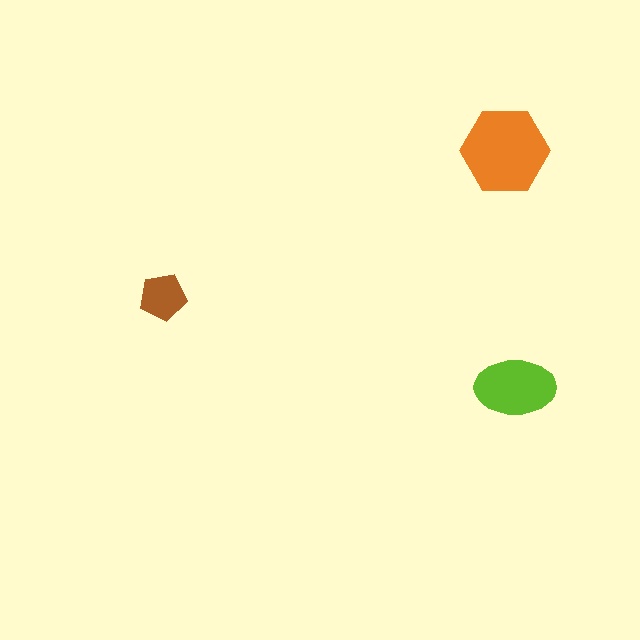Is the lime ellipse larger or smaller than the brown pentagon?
Larger.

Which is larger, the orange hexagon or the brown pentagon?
The orange hexagon.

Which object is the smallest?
The brown pentagon.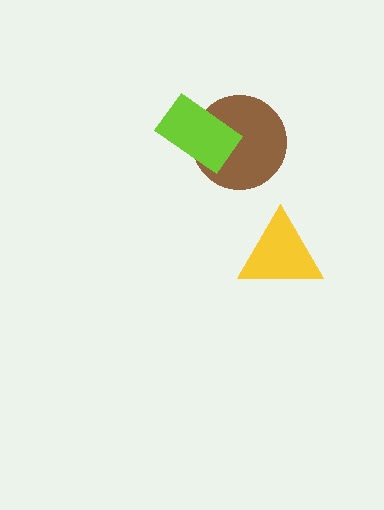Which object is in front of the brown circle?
The lime rectangle is in front of the brown circle.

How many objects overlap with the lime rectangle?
1 object overlaps with the lime rectangle.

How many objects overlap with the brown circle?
1 object overlaps with the brown circle.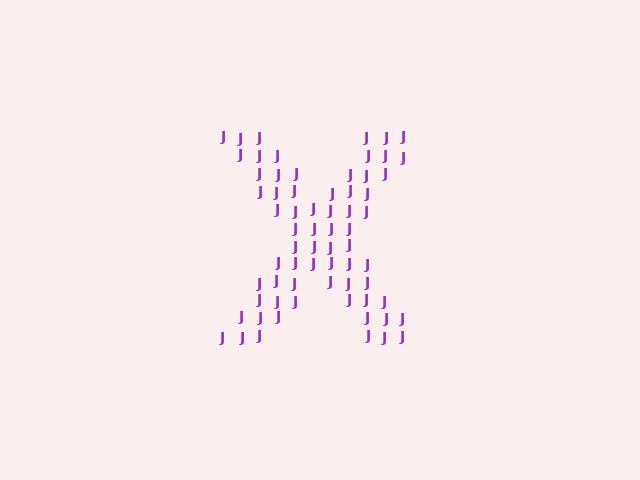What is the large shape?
The large shape is the letter X.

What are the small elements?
The small elements are letter J's.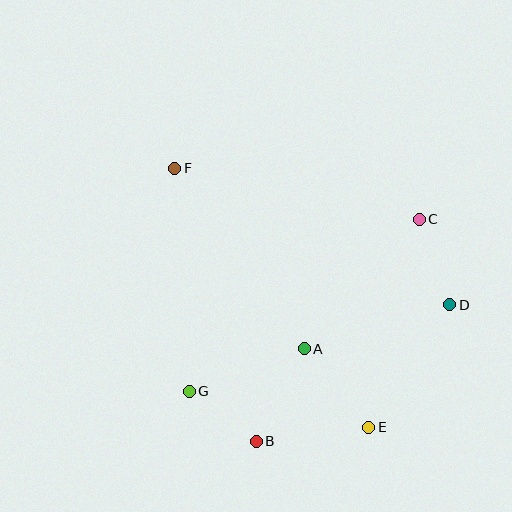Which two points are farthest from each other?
Points E and F are farthest from each other.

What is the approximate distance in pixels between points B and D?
The distance between B and D is approximately 237 pixels.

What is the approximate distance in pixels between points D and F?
The distance between D and F is approximately 307 pixels.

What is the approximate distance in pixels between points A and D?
The distance between A and D is approximately 152 pixels.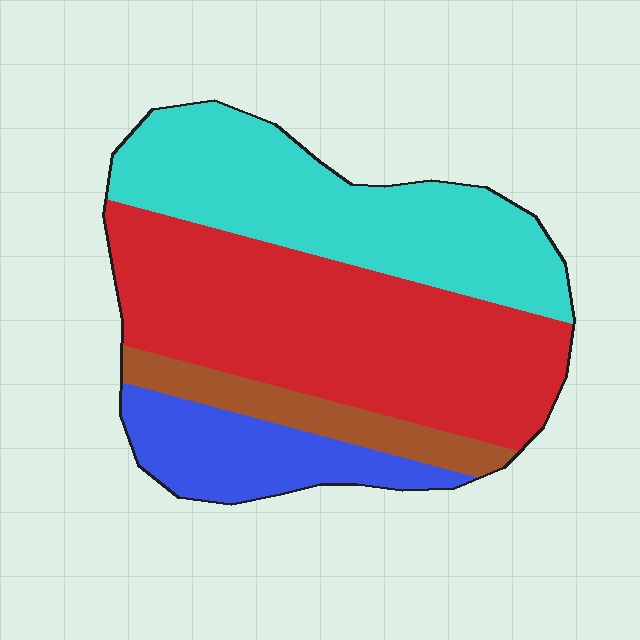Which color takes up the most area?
Red, at roughly 45%.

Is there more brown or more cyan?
Cyan.